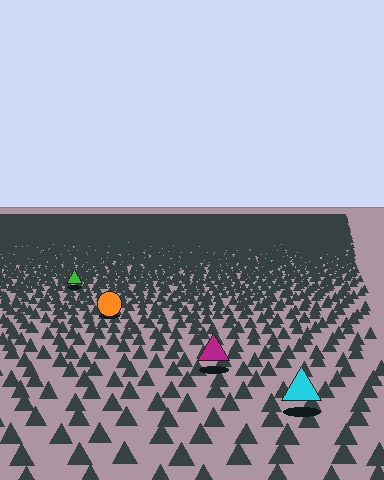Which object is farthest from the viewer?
The green triangle is farthest from the viewer. It appears smaller and the ground texture around it is denser.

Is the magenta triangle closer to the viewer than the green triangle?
Yes. The magenta triangle is closer — you can tell from the texture gradient: the ground texture is coarser near it.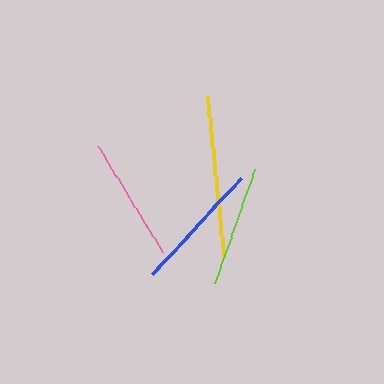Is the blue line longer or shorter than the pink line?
The blue line is longer than the pink line.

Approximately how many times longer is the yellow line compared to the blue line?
The yellow line is approximately 1.2 times the length of the blue line.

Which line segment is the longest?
The yellow line is the longest at approximately 162 pixels.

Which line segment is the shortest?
The lime line is the shortest at approximately 121 pixels.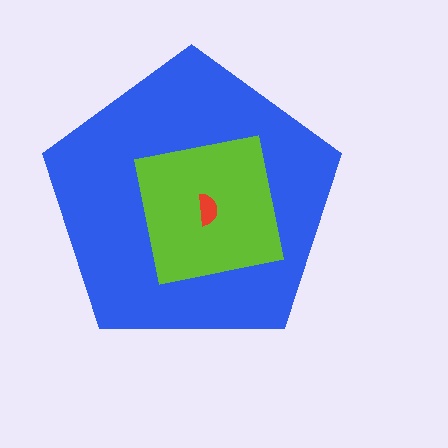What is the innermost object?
The red semicircle.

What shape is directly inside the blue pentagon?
The lime square.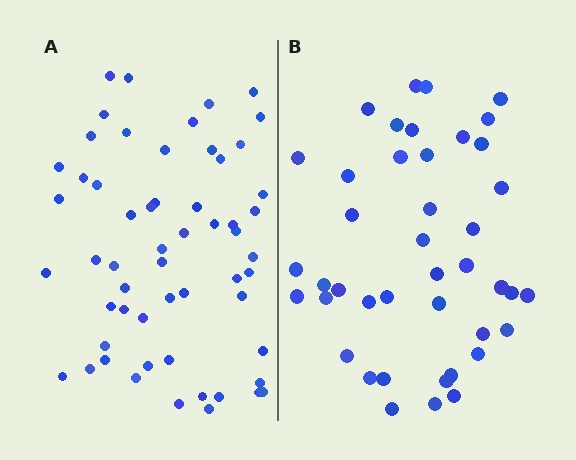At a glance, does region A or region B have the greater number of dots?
Region A (the left region) has more dots.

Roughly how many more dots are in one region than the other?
Region A has approximately 15 more dots than region B.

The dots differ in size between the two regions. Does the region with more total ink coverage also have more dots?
No. Region B has more total ink coverage because its dots are larger, but region A actually contains more individual dots. Total area can be misleading — the number of items is what matters here.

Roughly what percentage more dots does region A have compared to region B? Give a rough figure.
About 35% more.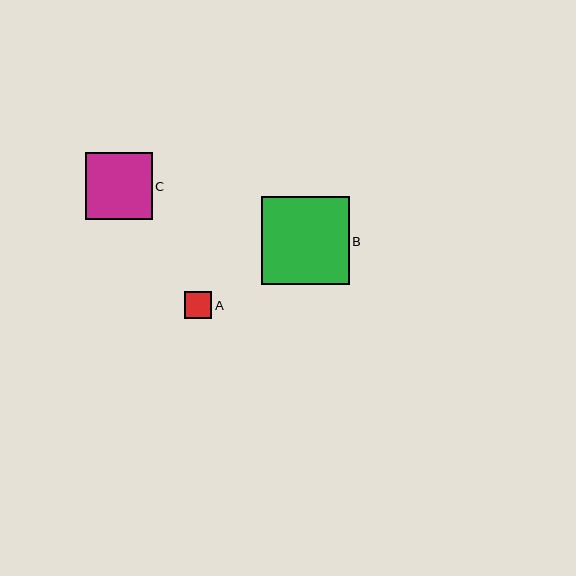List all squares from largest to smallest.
From largest to smallest: B, C, A.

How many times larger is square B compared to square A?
Square B is approximately 3.2 times the size of square A.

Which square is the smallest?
Square A is the smallest with a size of approximately 28 pixels.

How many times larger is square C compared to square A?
Square C is approximately 2.4 times the size of square A.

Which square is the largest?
Square B is the largest with a size of approximately 88 pixels.